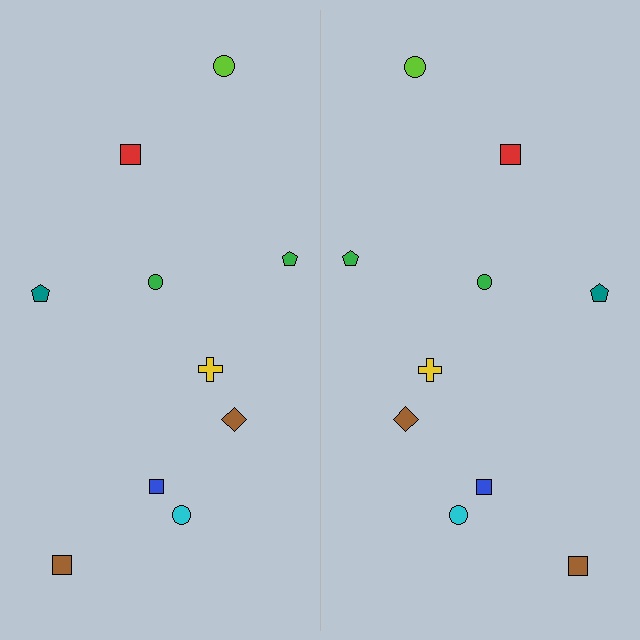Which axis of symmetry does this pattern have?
The pattern has a vertical axis of symmetry running through the center of the image.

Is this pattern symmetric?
Yes, this pattern has bilateral (reflection) symmetry.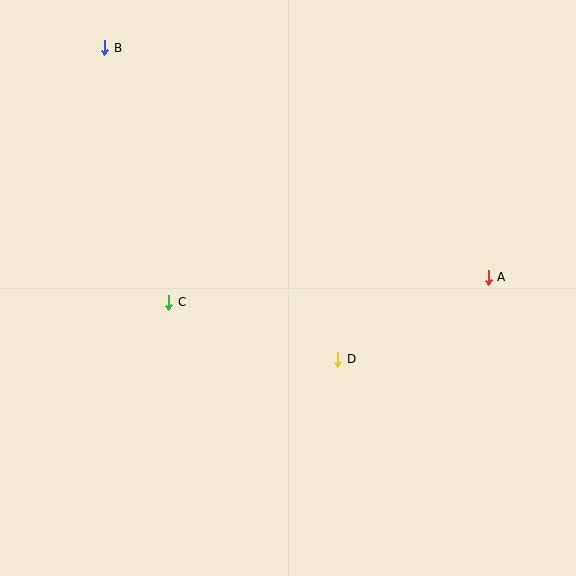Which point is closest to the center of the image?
Point D at (338, 359) is closest to the center.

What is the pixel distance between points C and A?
The distance between C and A is 320 pixels.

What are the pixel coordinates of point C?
Point C is at (169, 302).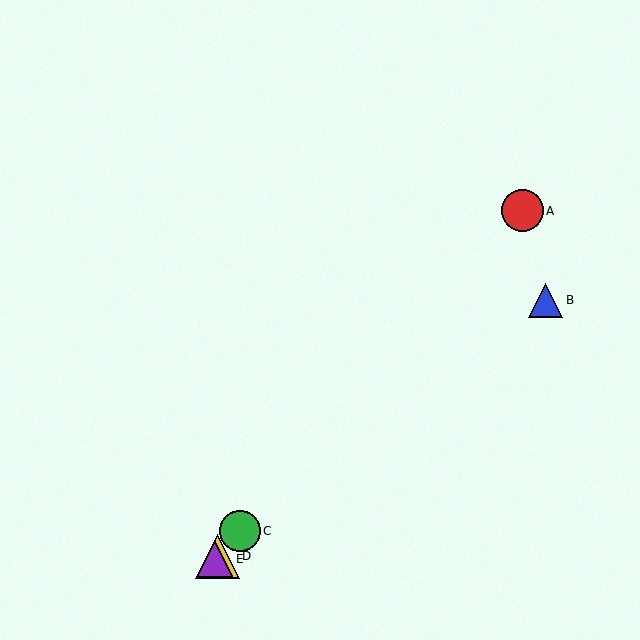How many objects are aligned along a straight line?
4 objects (A, C, D, E) are aligned along a straight line.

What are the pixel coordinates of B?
Object B is at (545, 300).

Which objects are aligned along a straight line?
Objects A, C, D, E are aligned along a straight line.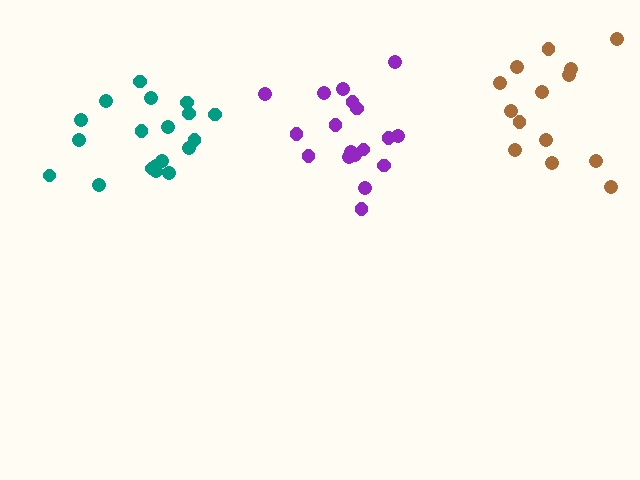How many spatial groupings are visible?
There are 3 spatial groupings.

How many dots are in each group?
Group 1: 18 dots, Group 2: 14 dots, Group 3: 19 dots (51 total).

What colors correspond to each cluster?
The clusters are colored: purple, brown, teal.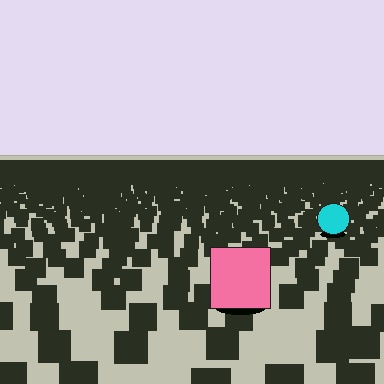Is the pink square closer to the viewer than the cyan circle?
Yes. The pink square is closer — you can tell from the texture gradient: the ground texture is coarser near it.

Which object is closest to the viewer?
The pink square is closest. The texture marks near it are larger and more spread out.